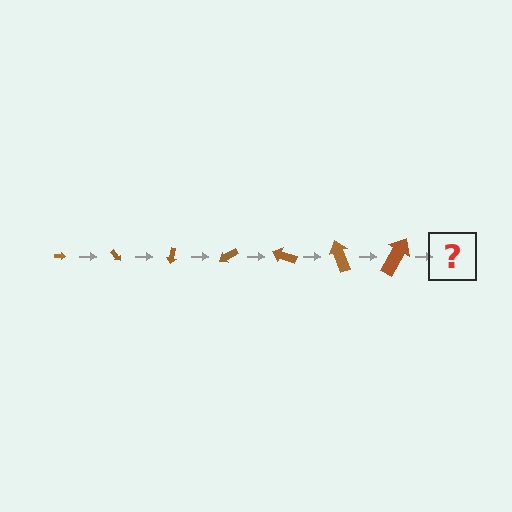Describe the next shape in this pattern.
It should be an arrow, larger than the previous one and rotated 350 degrees from the start.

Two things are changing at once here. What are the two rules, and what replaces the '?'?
The two rules are that the arrow grows larger each step and it rotates 50 degrees each step. The '?' should be an arrow, larger than the previous one and rotated 350 degrees from the start.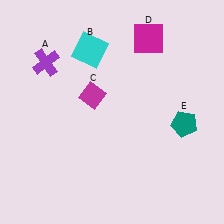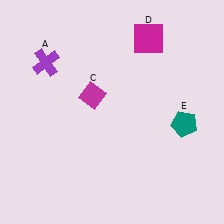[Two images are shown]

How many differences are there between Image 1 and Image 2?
There is 1 difference between the two images.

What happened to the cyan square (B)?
The cyan square (B) was removed in Image 2. It was in the top-left area of Image 1.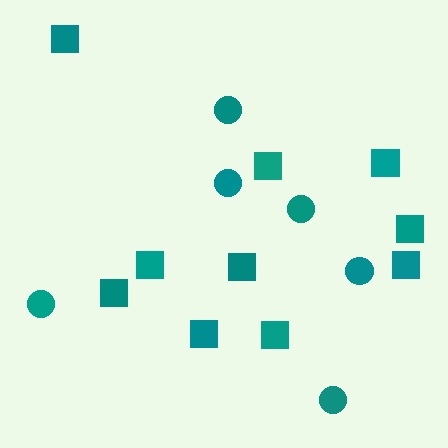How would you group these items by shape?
There are 2 groups: one group of circles (6) and one group of squares (10).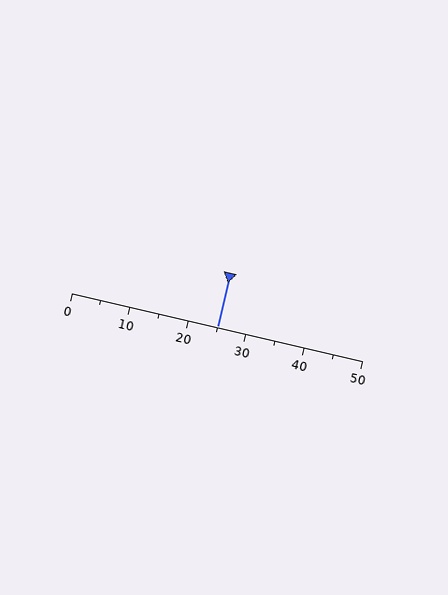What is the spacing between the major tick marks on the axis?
The major ticks are spaced 10 apart.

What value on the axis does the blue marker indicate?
The marker indicates approximately 25.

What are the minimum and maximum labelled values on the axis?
The axis runs from 0 to 50.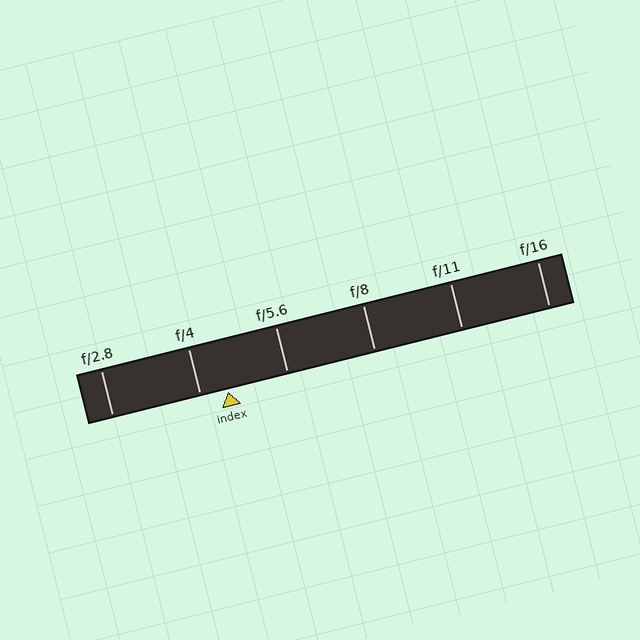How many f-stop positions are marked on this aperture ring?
There are 6 f-stop positions marked.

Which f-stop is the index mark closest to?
The index mark is closest to f/4.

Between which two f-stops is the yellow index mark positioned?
The index mark is between f/4 and f/5.6.